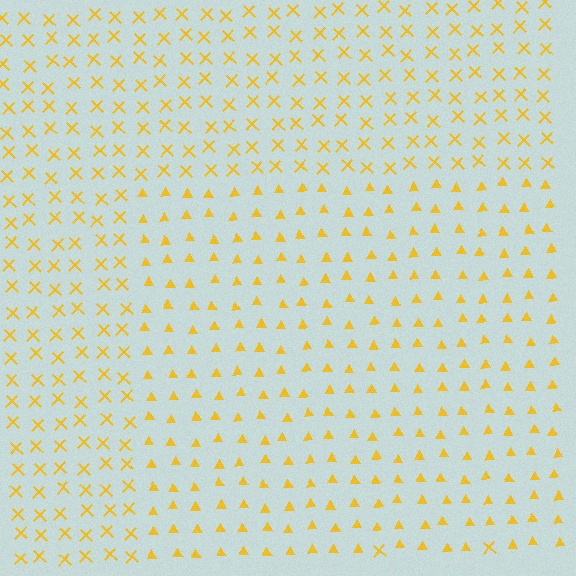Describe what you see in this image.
The image is filled with small yellow elements arranged in a uniform grid. A rectangle-shaped region contains triangles, while the surrounding area contains X marks. The boundary is defined purely by the change in element shape.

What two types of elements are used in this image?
The image uses triangles inside the rectangle region and X marks outside it.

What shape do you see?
I see a rectangle.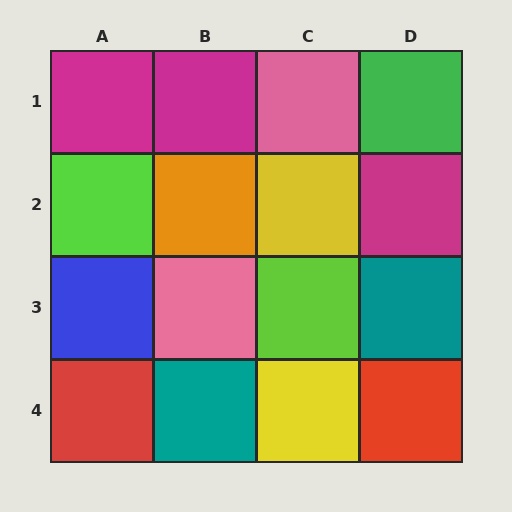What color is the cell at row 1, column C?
Pink.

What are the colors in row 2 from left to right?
Lime, orange, yellow, magenta.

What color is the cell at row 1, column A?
Magenta.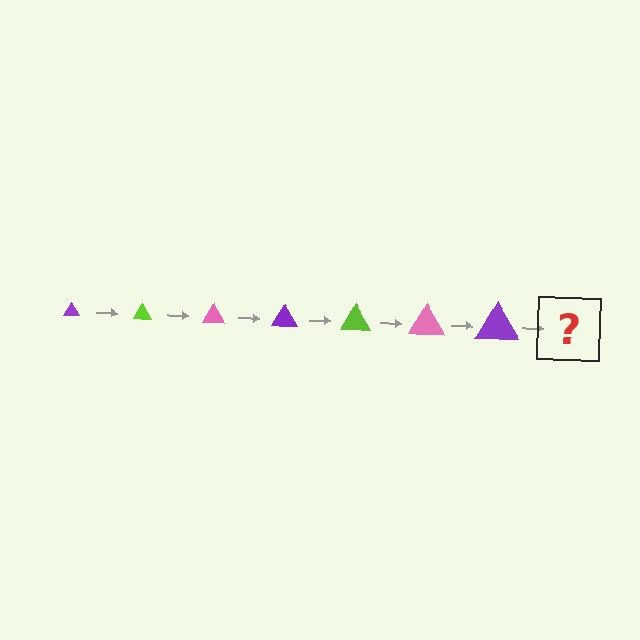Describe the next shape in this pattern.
It should be a lime triangle, larger than the previous one.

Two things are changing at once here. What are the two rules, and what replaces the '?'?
The two rules are that the triangle grows larger each step and the color cycles through purple, lime, and pink. The '?' should be a lime triangle, larger than the previous one.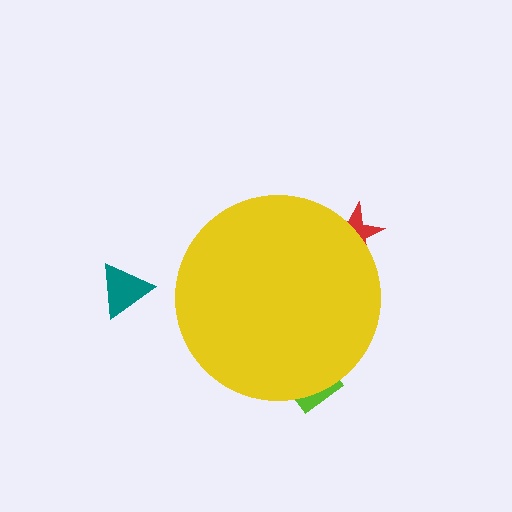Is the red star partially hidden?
Yes, the red star is partially hidden behind the yellow circle.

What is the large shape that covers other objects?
A yellow circle.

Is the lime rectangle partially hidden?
Yes, the lime rectangle is partially hidden behind the yellow circle.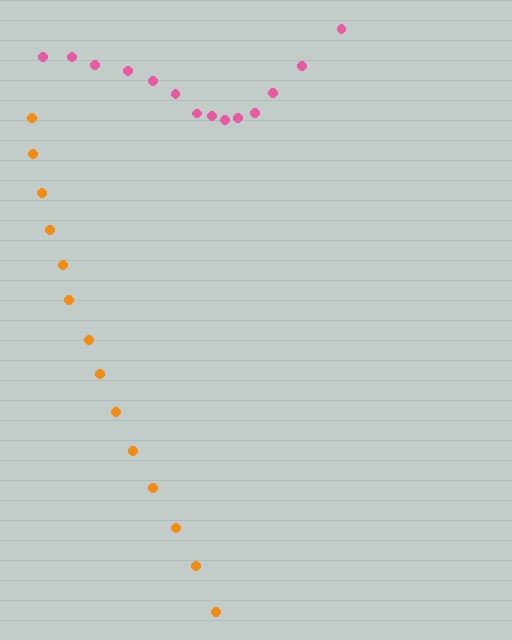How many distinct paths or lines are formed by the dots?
There are 2 distinct paths.